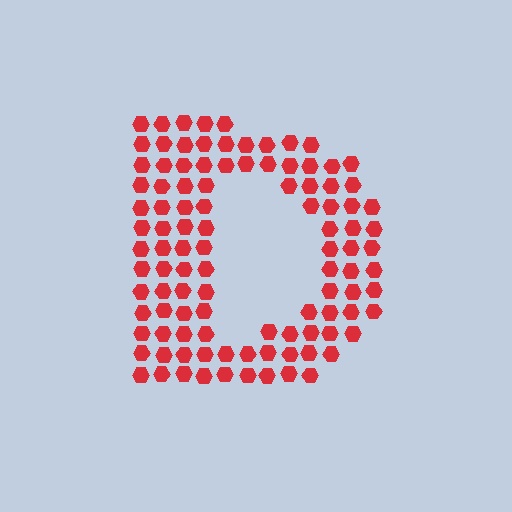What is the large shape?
The large shape is the letter D.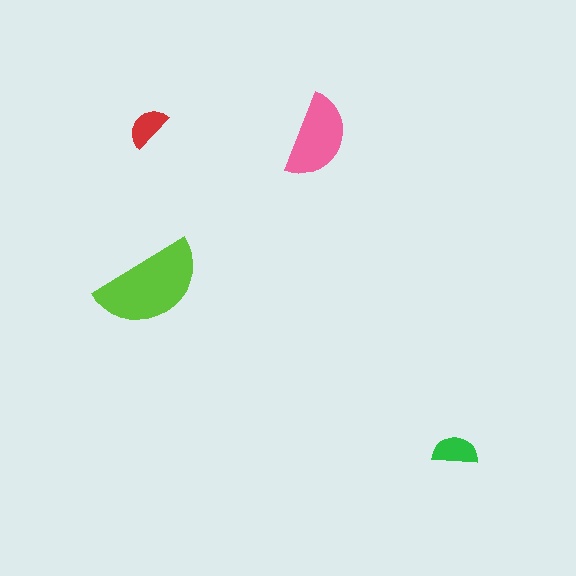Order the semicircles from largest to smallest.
the lime one, the pink one, the green one, the red one.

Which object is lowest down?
The green semicircle is bottommost.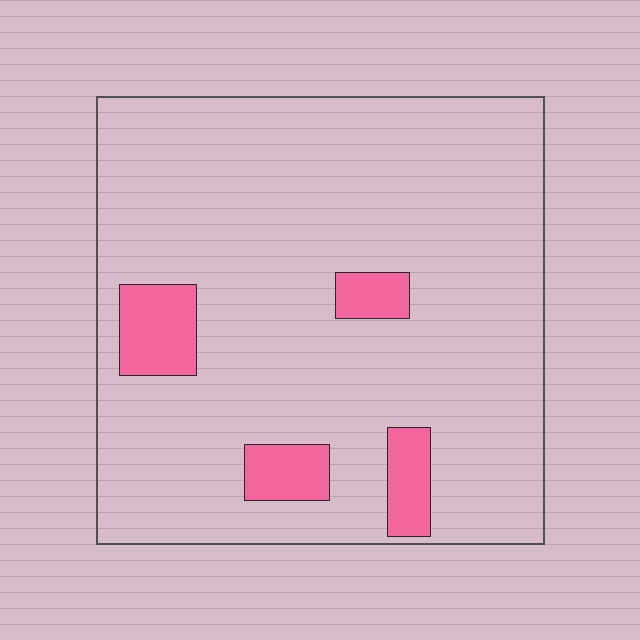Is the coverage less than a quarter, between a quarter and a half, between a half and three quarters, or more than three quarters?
Less than a quarter.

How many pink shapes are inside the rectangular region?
4.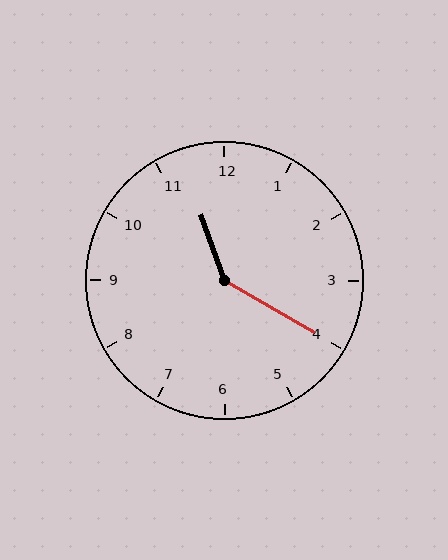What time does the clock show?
11:20.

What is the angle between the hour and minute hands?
Approximately 140 degrees.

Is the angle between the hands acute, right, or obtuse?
It is obtuse.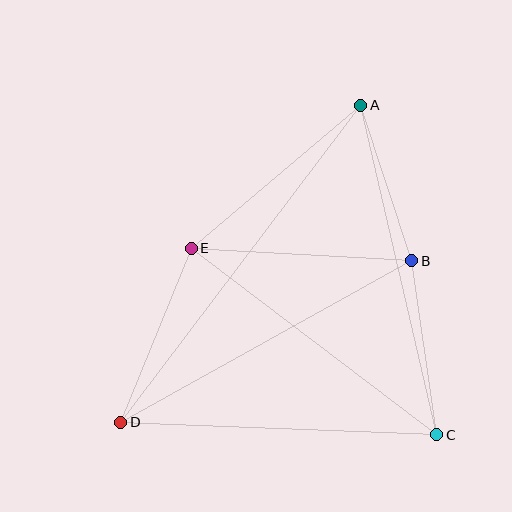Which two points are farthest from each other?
Points A and D are farthest from each other.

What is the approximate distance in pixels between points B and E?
The distance between B and E is approximately 221 pixels.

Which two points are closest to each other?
Points A and B are closest to each other.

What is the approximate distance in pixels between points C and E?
The distance between C and E is approximately 308 pixels.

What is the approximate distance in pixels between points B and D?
The distance between B and D is approximately 333 pixels.